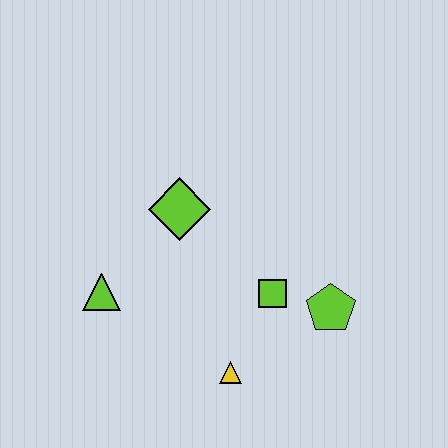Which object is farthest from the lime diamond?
The lime pentagon is farthest from the lime diamond.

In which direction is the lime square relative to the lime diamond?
The lime square is to the right of the lime diamond.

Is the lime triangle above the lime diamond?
No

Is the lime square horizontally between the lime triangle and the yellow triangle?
No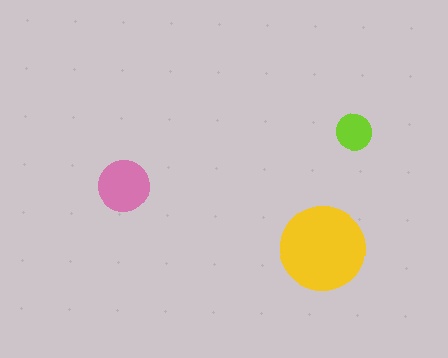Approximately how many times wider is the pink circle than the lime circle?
About 1.5 times wider.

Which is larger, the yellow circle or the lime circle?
The yellow one.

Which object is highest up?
The lime circle is topmost.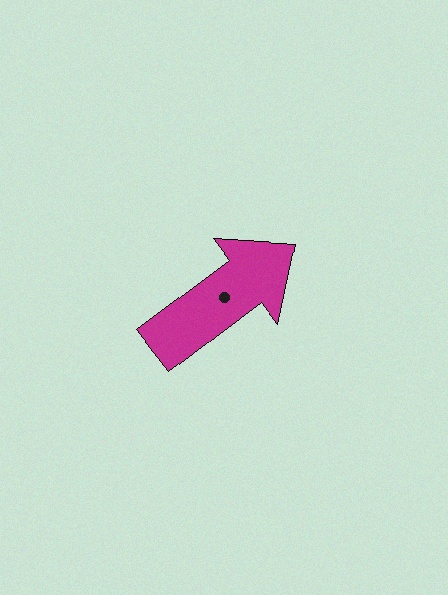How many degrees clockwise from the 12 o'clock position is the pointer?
Approximately 53 degrees.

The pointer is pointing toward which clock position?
Roughly 2 o'clock.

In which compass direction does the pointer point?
Northeast.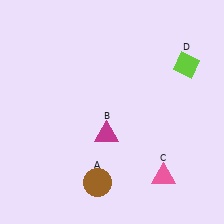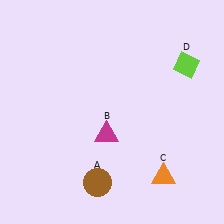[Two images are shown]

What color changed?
The triangle (C) changed from pink in Image 1 to orange in Image 2.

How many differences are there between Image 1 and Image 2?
There is 1 difference between the two images.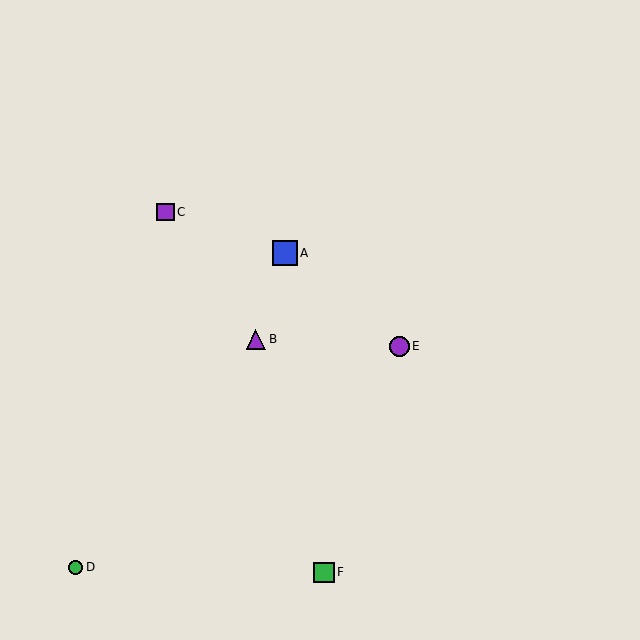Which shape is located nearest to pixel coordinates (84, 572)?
The green circle (labeled D) at (76, 568) is nearest to that location.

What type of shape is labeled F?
Shape F is a green square.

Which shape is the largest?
The blue square (labeled A) is the largest.